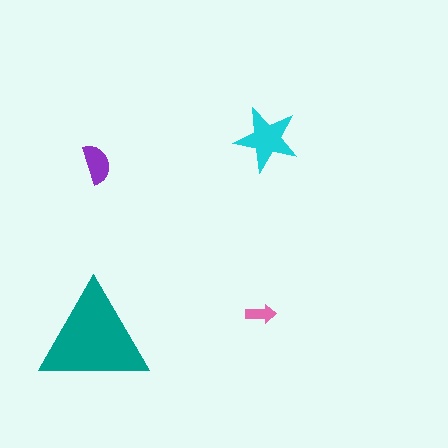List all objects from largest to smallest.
The teal triangle, the cyan star, the purple semicircle, the pink arrow.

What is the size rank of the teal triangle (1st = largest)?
1st.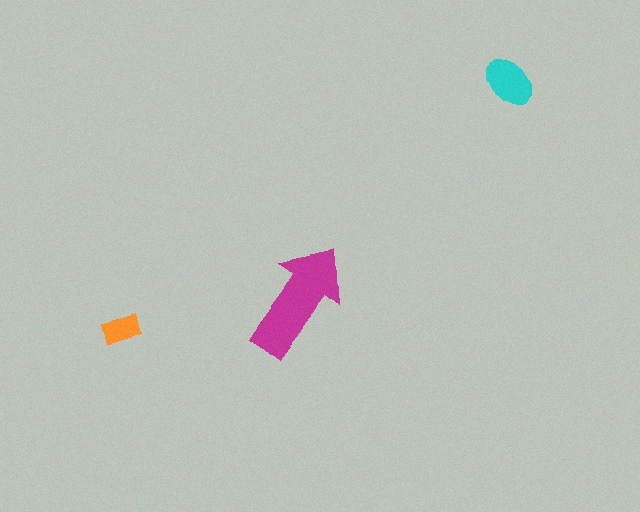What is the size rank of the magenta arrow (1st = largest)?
1st.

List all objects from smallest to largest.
The orange rectangle, the cyan ellipse, the magenta arrow.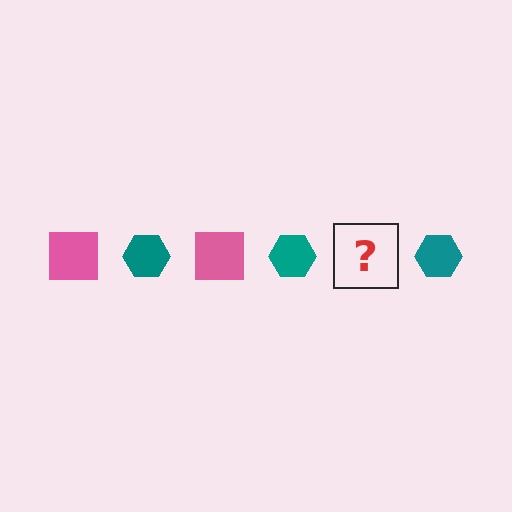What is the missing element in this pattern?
The missing element is a pink square.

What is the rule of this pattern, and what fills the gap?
The rule is that the pattern alternates between pink square and teal hexagon. The gap should be filled with a pink square.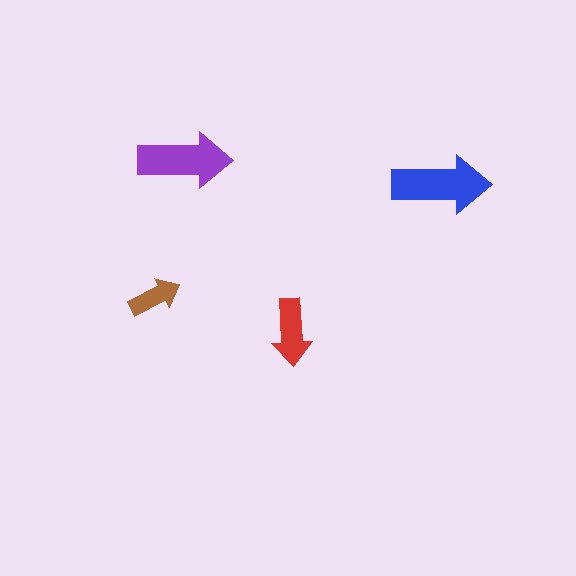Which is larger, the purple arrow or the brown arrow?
The purple one.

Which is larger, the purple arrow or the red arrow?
The purple one.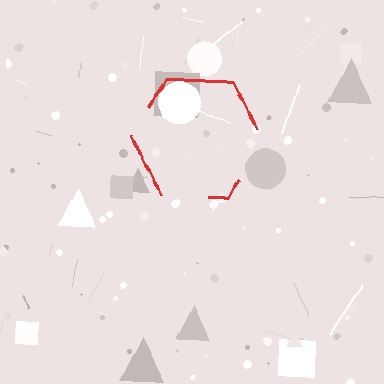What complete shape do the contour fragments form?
The contour fragments form a hexagon.